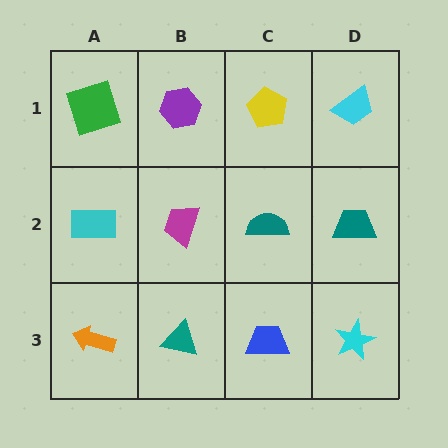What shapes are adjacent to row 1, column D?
A teal trapezoid (row 2, column D), a yellow pentagon (row 1, column C).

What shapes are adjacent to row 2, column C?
A yellow pentagon (row 1, column C), a blue trapezoid (row 3, column C), a magenta trapezoid (row 2, column B), a teal trapezoid (row 2, column D).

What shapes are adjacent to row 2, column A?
A green square (row 1, column A), an orange arrow (row 3, column A), a magenta trapezoid (row 2, column B).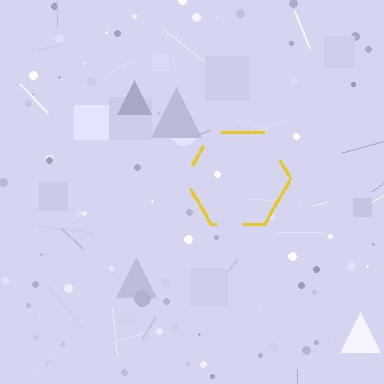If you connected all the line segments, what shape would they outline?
They would outline a hexagon.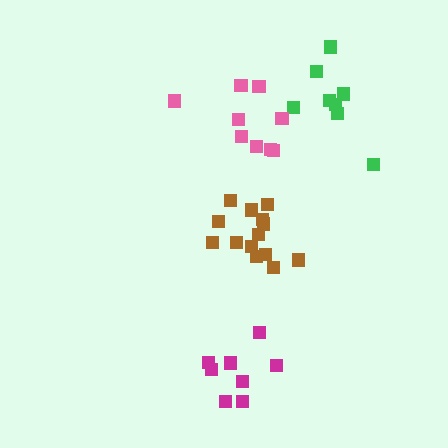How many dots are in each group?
Group 1: 8 dots, Group 2: 8 dots, Group 3: 14 dots, Group 4: 9 dots (39 total).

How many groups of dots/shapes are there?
There are 4 groups.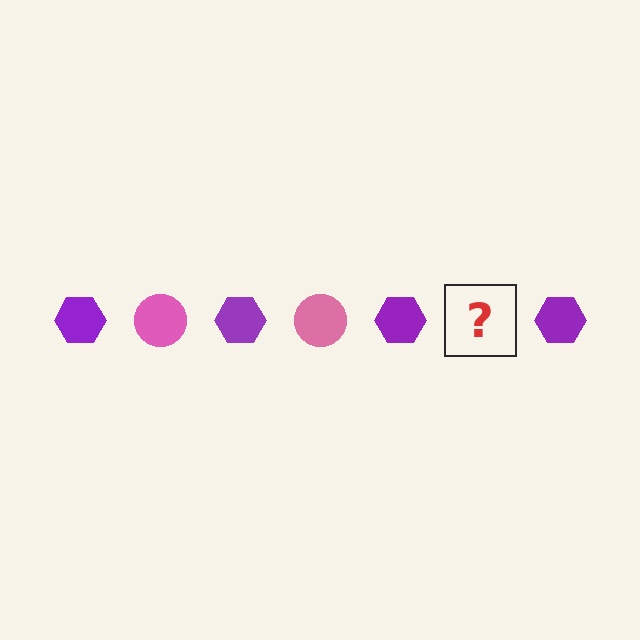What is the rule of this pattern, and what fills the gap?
The rule is that the pattern alternates between purple hexagon and pink circle. The gap should be filled with a pink circle.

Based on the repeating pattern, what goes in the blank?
The blank should be a pink circle.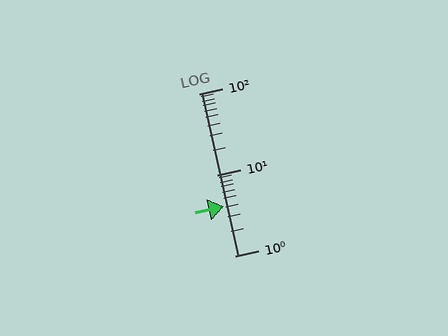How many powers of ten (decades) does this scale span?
The scale spans 2 decades, from 1 to 100.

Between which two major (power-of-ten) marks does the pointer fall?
The pointer is between 1 and 10.